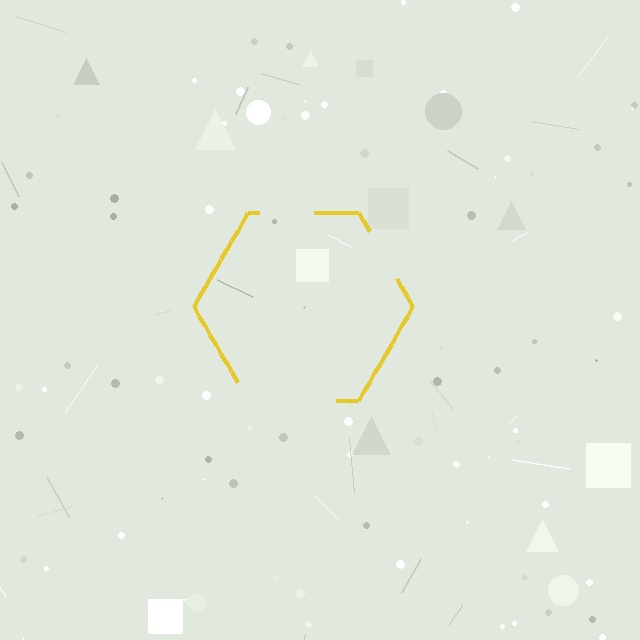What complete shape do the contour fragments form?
The contour fragments form a hexagon.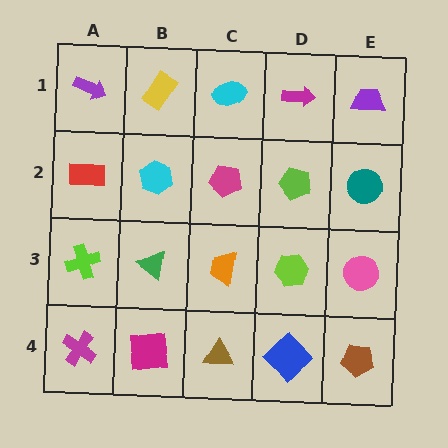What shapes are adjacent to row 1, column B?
A cyan hexagon (row 2, column B), a purple arrow (row 1, column A), a cyan ellipse (row 1, column C).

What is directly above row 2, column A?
A purple arrow.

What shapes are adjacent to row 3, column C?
A magenta pentagon (row 2, column C), a brown triangle (row 4, column C), a green triangle (row 3, column B), a lime hexagon (row 3, column D).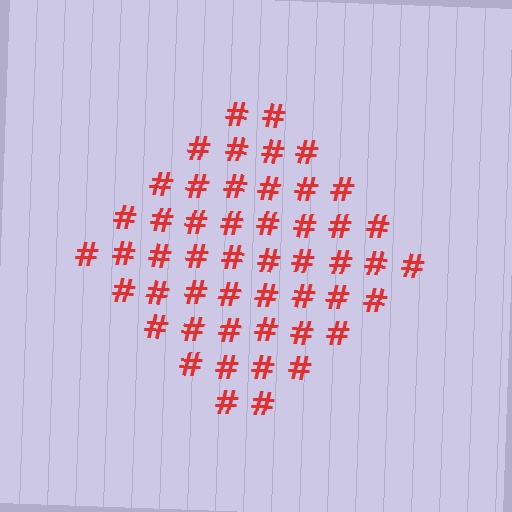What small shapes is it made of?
It is made of small hash symbols.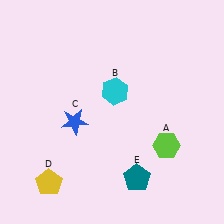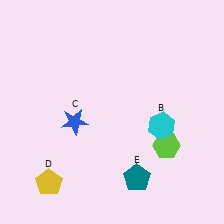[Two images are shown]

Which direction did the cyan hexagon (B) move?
The cyan hexagon (B) moved right.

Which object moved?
The cyan hexagon (B) moved right.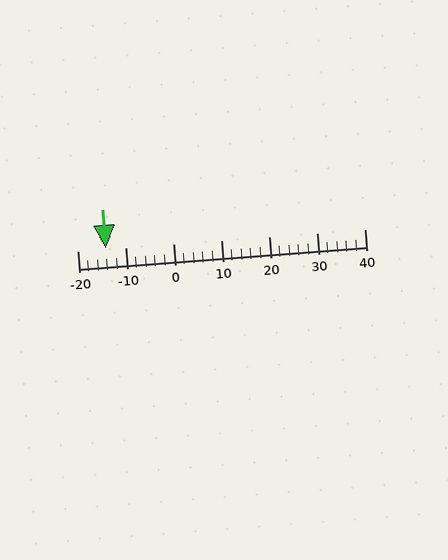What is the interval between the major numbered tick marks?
The major tick marks are spaced 10 units apart.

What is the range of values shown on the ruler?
The ruler shows values from -20 to 40.